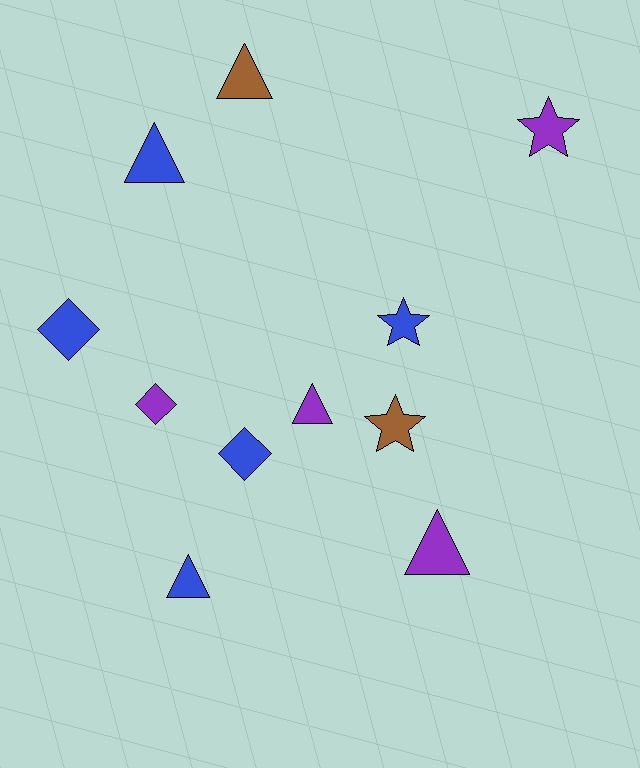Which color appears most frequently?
Blue, with 5 objects.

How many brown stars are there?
There is 1 brown star.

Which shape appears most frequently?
Triangle, with 5 objects.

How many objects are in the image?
There are 11 objects.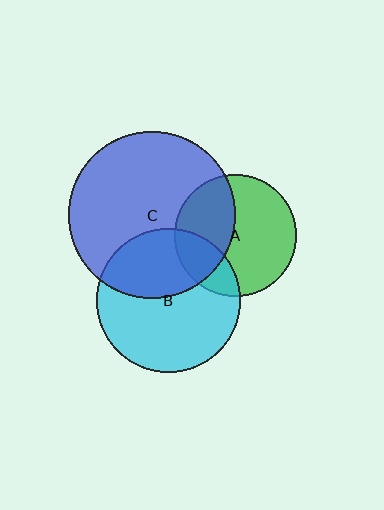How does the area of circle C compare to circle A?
Approximately 1.9 times.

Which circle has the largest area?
Circle C (blue).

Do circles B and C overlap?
Yes.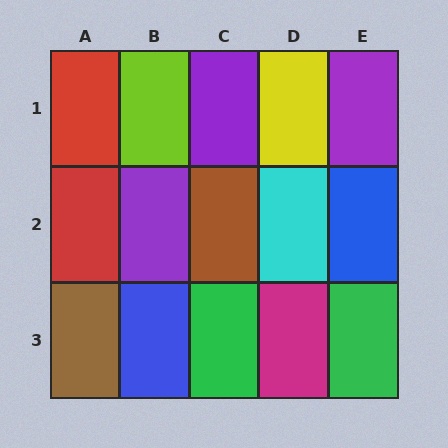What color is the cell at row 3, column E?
Green.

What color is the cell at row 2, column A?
Red.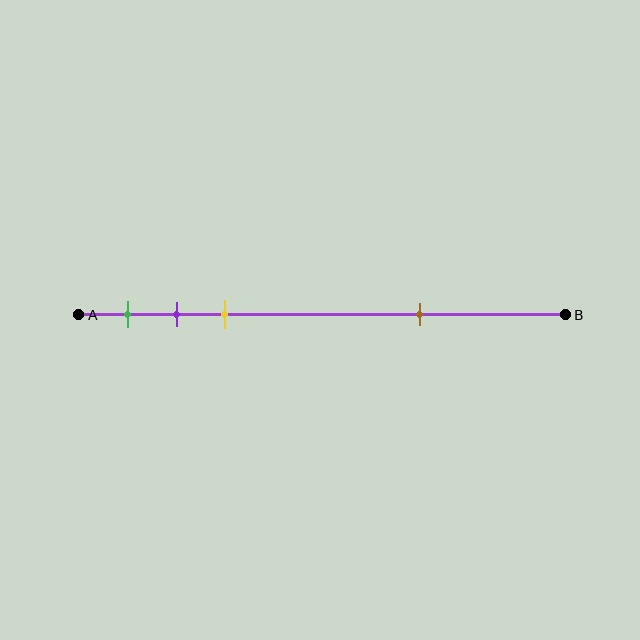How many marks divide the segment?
There are 4 marks dividing the segment.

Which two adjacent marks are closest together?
The purple and yellow marks are the closest adjacent pair.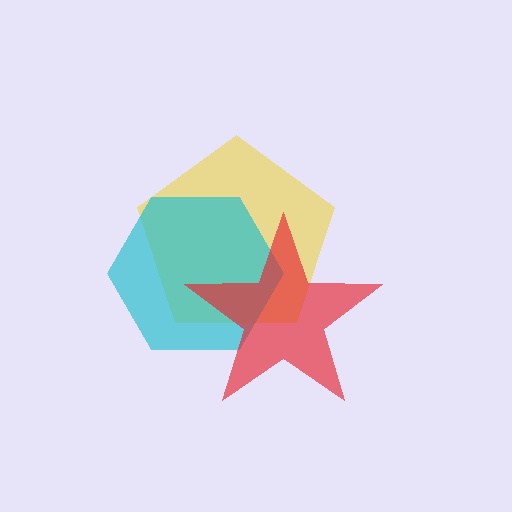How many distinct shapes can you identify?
There are 3 distinct shapes: a yellow pentagon, a cyan hexagon, a red star.